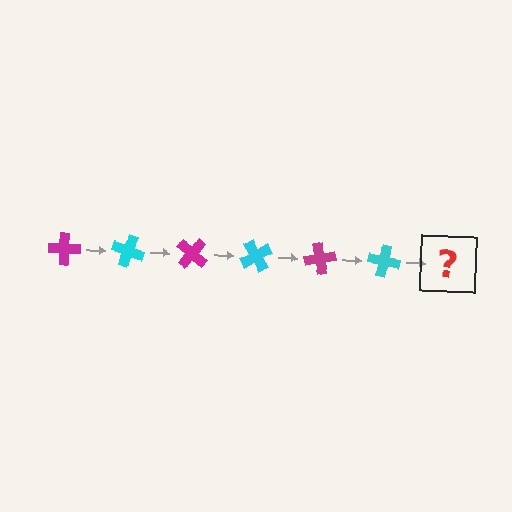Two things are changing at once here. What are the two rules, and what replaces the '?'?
The two rules are that it rotates 20 degrees each step and the color cycles through magenta and cyan. The '?' should be a magenta cross, rotated 120 degrees from the start.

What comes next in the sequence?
The next element should be a magenta cross, rotated 120 degrees from the start.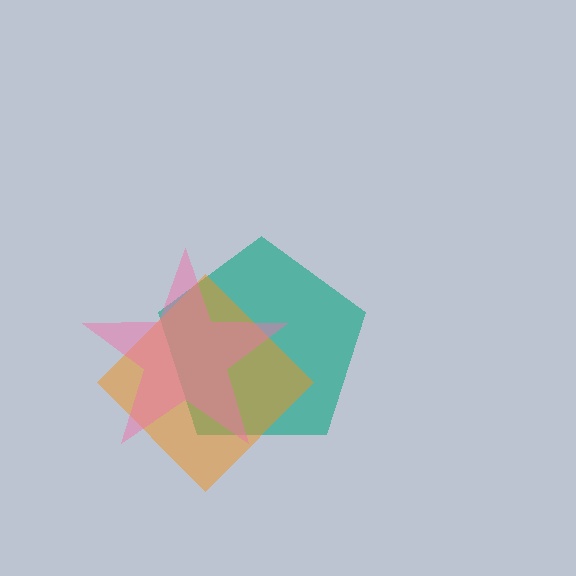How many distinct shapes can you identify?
There are 3 distinct shapes: a teal pentagon, an orange diamond, a pink star.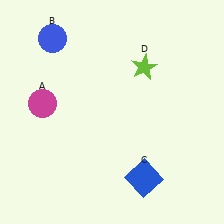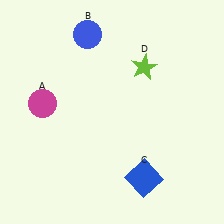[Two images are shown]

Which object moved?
The blue circle (B) moved right.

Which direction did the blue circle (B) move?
The blue circle (B) moved right.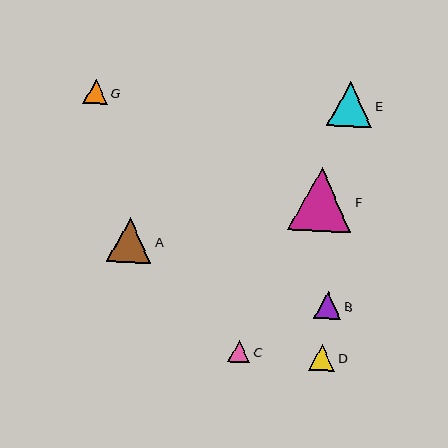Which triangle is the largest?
Triangle F is the largest with a size of approximately 64 pixels.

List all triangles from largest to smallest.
From largest to smallest: F, E, A, B, D, G, C.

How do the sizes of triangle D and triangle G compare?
Triangle D and triangle G are approximately the same size.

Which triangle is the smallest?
Triangle C is the smallest with a size of approximately 22 pixels.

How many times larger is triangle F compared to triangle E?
Triangle F is approximately 1.4 times the size of triangle E.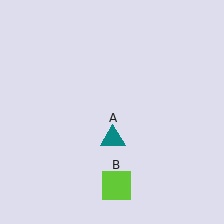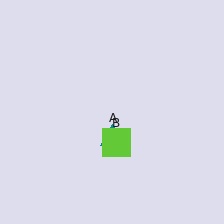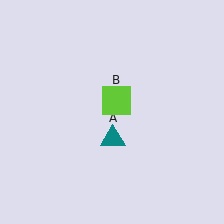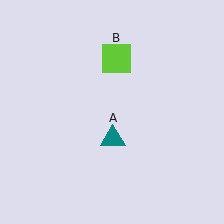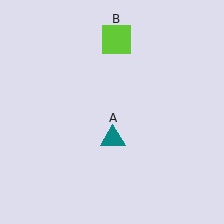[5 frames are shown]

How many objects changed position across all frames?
1 object changed position: lime square (object B).